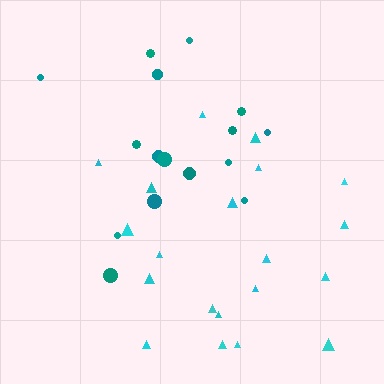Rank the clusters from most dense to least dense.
cyan, teal.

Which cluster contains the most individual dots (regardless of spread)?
Cyan (20).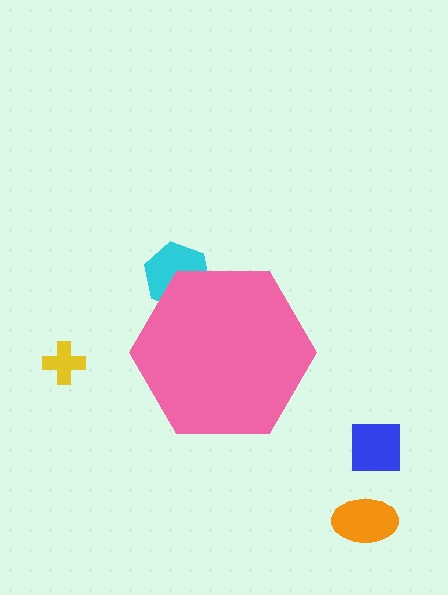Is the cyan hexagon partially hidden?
Yes, the cyan hexagon is partially hidden behind the pink hexagon.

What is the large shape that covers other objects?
A pink hexagon.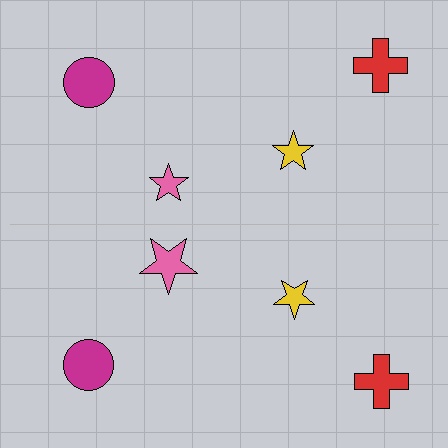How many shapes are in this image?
There are 8 shapes in this image.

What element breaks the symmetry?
The pink star on the bottom side has a different size than its mirror counterpart.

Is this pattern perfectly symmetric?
No, the pattern is not perfectly symmetric. The pink star on the bottom side has a different size than its mirror counterpart.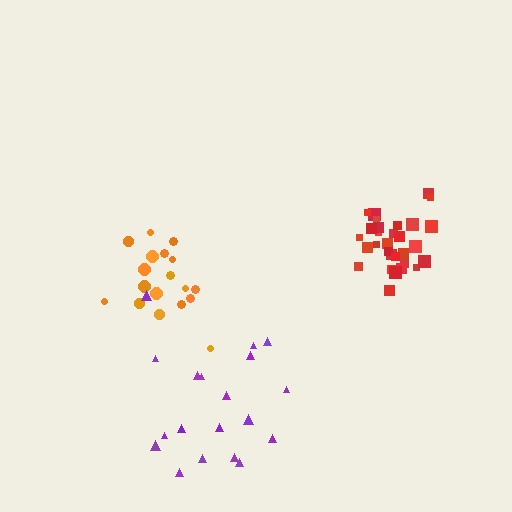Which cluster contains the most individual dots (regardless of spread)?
Red (30).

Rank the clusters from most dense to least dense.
red, orange, purple.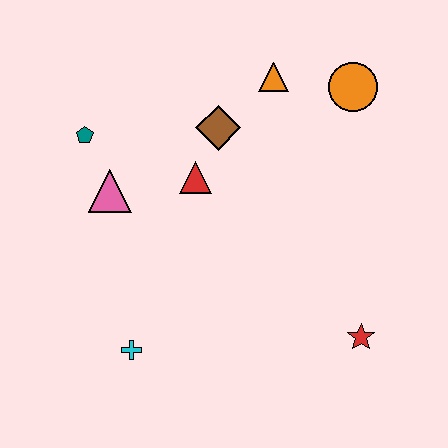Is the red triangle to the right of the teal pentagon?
Yes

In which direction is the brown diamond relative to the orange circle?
The brown diamond is to the left of the orange circle.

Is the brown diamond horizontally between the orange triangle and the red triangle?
Yes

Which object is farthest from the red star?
The teal pentagon is farthest from the red star.